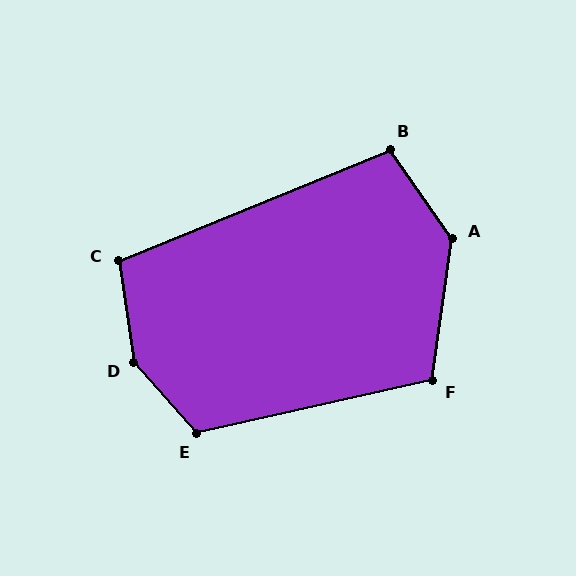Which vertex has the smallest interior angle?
B, at approximately 103 degrees.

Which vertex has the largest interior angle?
D, at approximately 146 degrees.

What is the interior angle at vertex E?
Approximately 119 degrees (obtuse).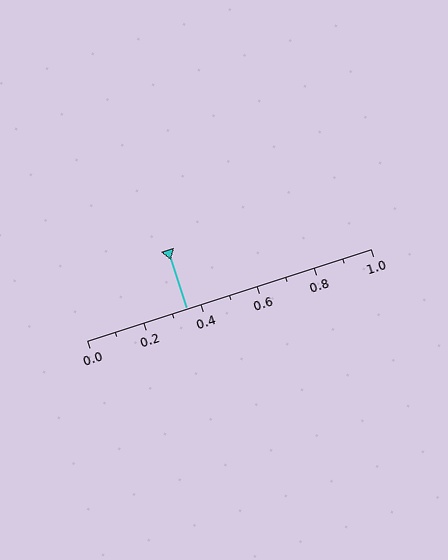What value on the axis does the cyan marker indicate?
The marker indicates approximately 0.35.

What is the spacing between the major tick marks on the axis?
The major ticks are spaced 0.2 apart.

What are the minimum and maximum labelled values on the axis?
The axis runs from 0.0 to 1.0.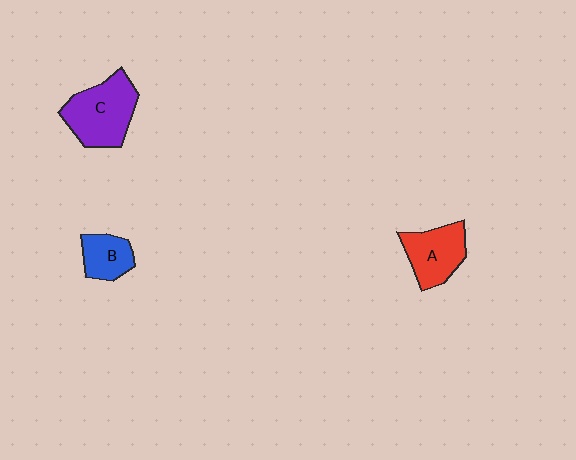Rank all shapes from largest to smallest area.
From largest to smallest: C (purple), A (red), B (blue).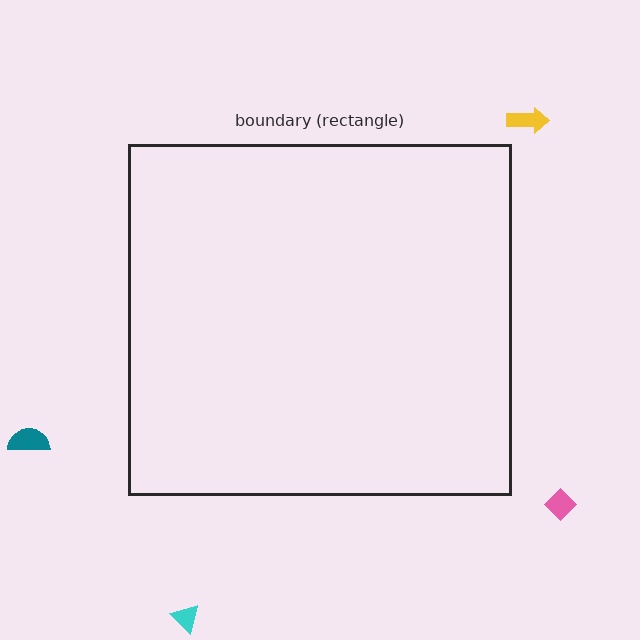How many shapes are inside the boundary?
0 inside, 4 outside.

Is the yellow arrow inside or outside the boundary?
Outside.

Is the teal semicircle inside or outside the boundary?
Outside.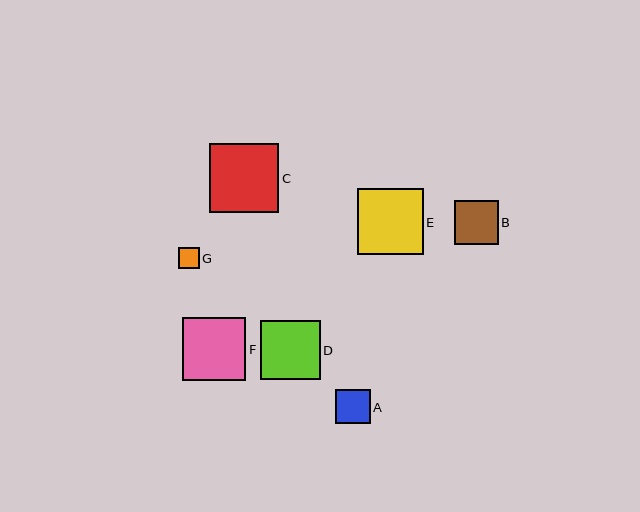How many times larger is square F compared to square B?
Square F is approximately 1.4 times the size of square B.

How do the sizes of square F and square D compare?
Square F and square D are approximately the same size.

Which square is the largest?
Square C is the largest with a size of approximately 69 pixels.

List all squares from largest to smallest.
From largest to smallest: C, E, F, D, B, A, G.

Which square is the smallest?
Square G is the smallest with a size of approximately 20 pixels.